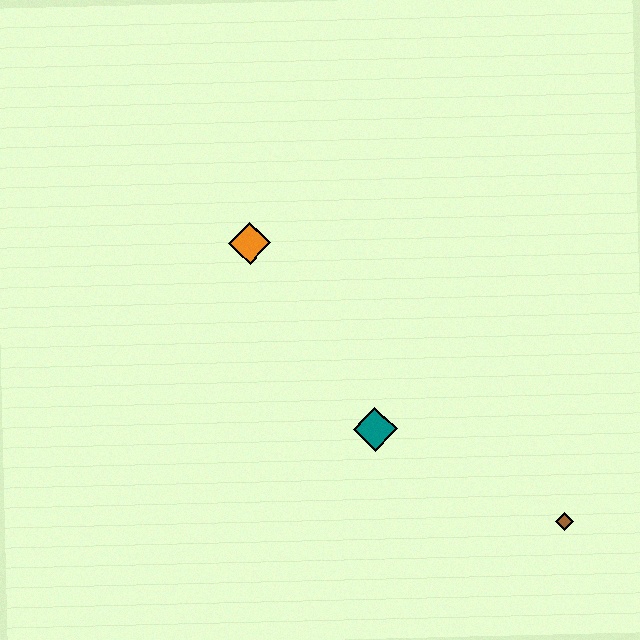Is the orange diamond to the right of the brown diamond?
No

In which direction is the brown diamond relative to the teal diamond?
The brown diamond is to the right of the teal diamond.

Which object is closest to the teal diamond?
The brown diamond is closest to the teal diamond.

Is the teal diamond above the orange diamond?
No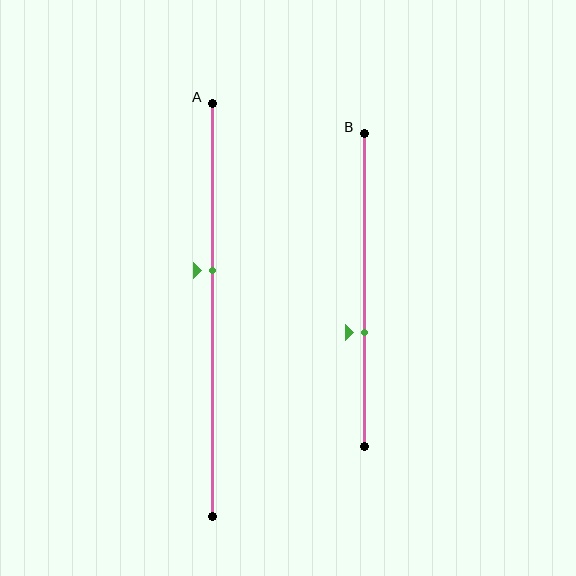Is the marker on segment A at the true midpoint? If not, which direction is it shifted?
No, the marker on segment A is shifted upward by about 9% of the segment length.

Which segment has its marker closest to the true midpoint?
Segment A has its marker closest to the true midpoint.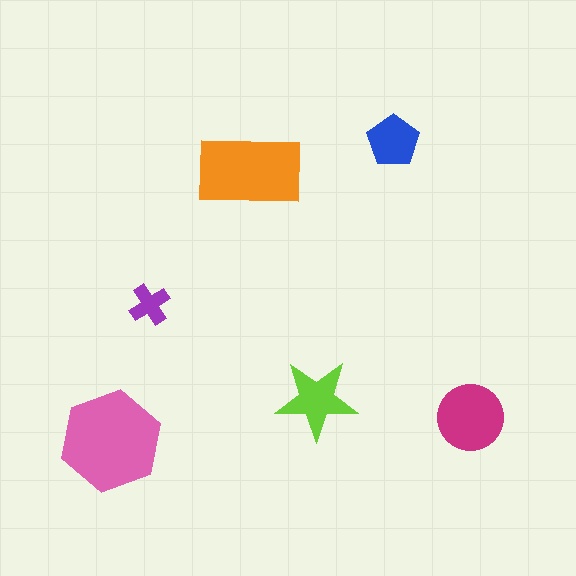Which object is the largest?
The pink hexagon.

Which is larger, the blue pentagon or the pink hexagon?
The pink hexagon.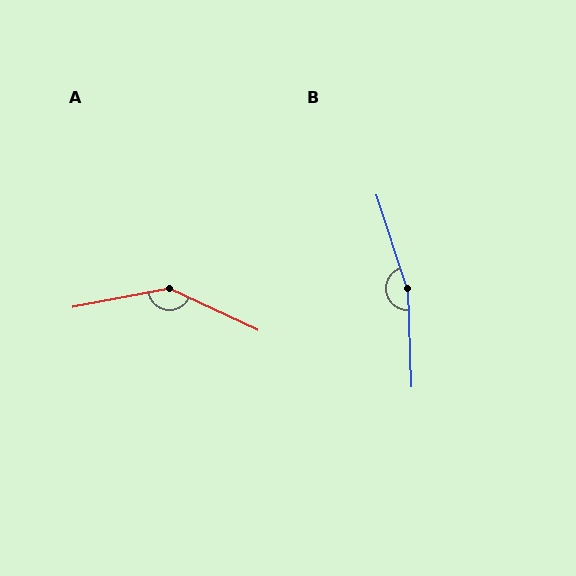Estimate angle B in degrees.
Approximately 164 degrees.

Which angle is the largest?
B, at approximately 164 degrees.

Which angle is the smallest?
A, at approximately 144 degrees.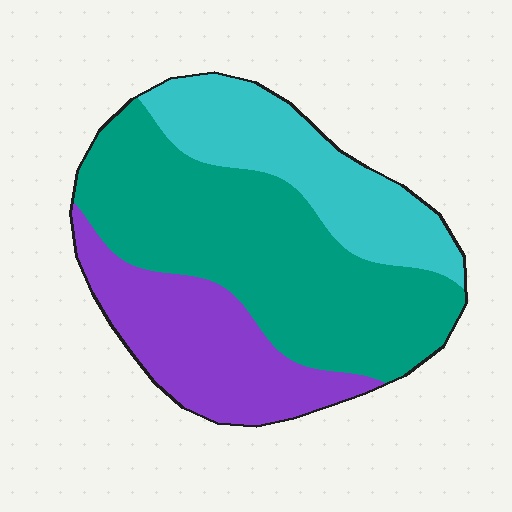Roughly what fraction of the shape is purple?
Purple takes up between a sixth and a third of the shape.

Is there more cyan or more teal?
Teal.